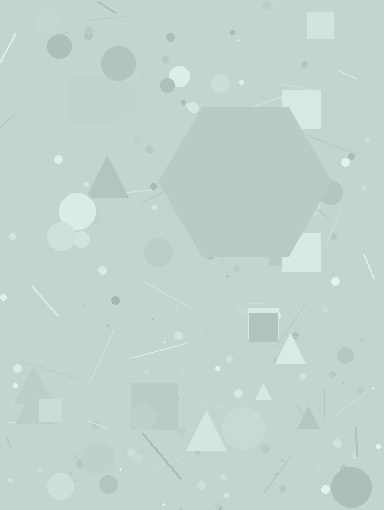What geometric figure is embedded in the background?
A hexagon is embedded in the background.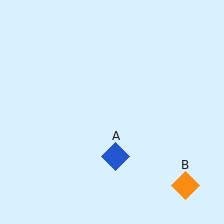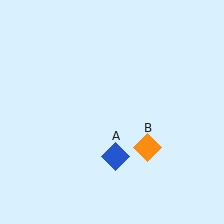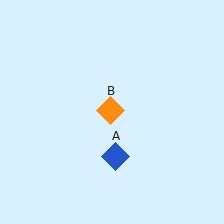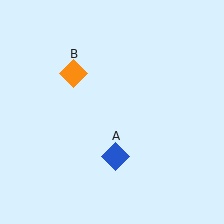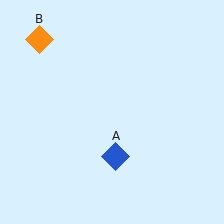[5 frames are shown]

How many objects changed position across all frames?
1 object changed position: orange diamond (object B).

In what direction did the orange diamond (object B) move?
The orange diamond (object B) moved up and to the left.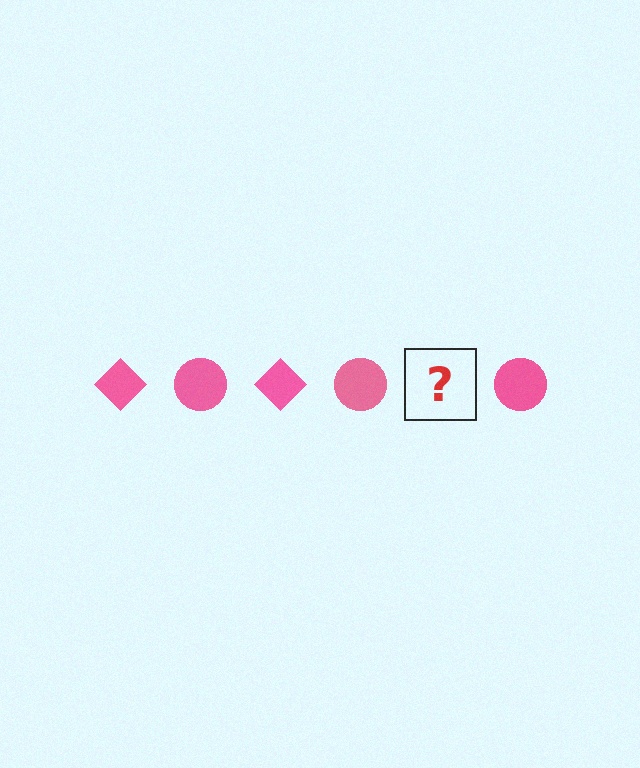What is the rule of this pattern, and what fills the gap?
The rule is that the pattern cycles through diamond, circle shapes in pink. The gap should be filled with a pink diamond.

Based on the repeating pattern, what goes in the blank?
The blank should be a pink diamond.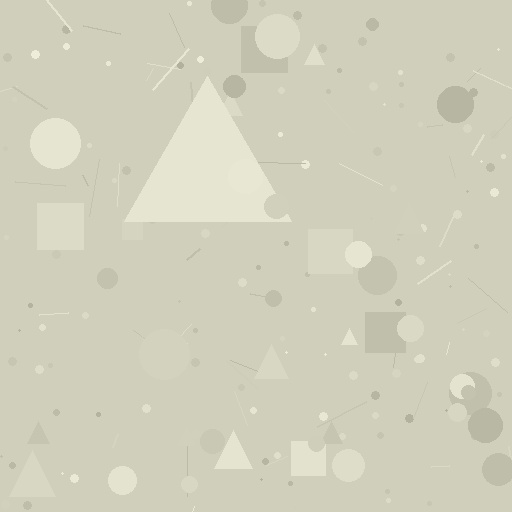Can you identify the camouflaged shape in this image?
The camouflaged shape is a triangle.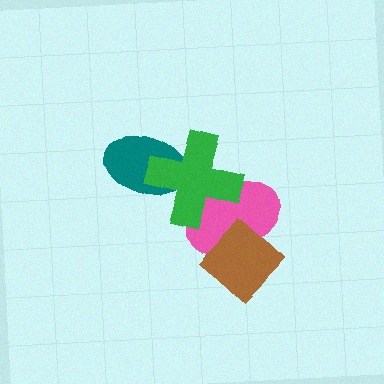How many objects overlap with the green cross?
2 objects overlap with the green cross.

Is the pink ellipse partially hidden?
Yes, it is partially covered by another shape.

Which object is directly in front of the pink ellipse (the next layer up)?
The brown diamond is directly in front of the pink ellipse.